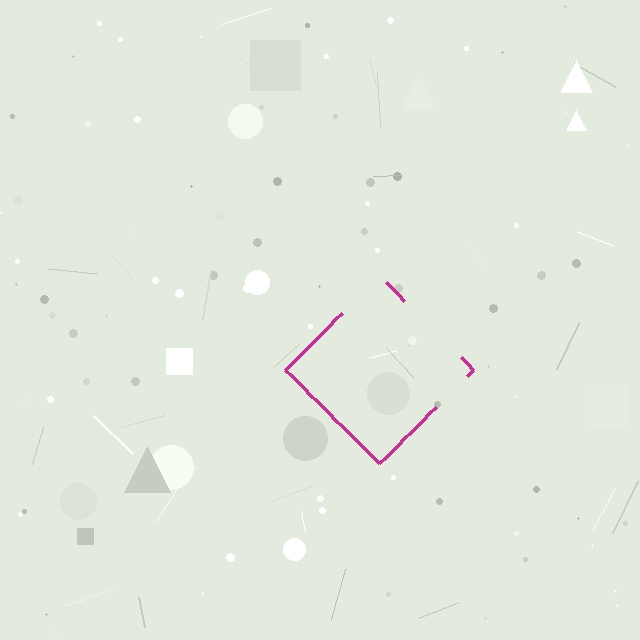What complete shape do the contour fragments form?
The contour fragments form a diamond.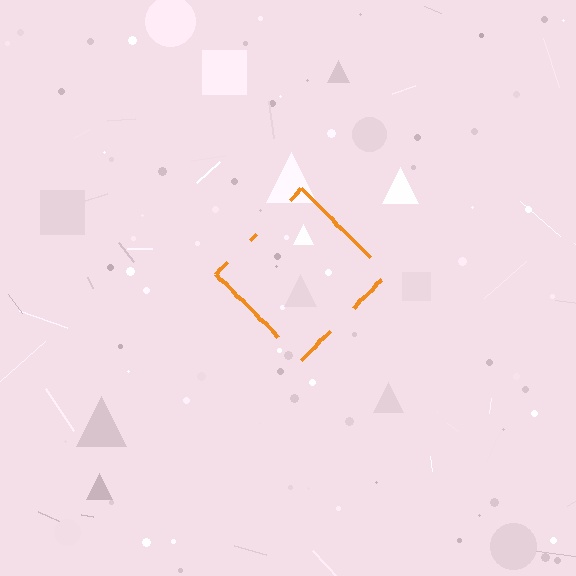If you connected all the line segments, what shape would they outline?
They would outline a diamond.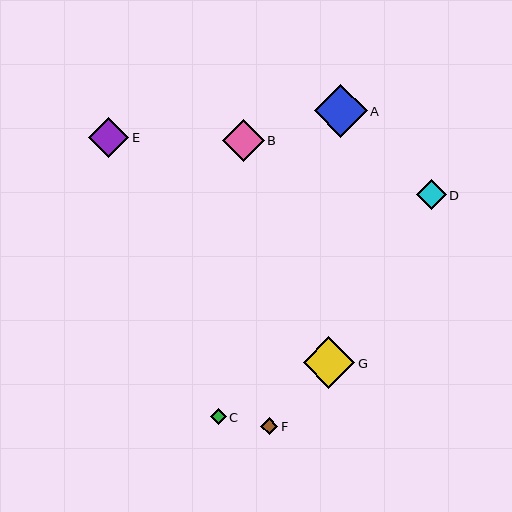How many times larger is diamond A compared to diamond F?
Diamond A is approximately 3.1 times the size of diamond F.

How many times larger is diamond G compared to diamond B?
Diamond G is approximately 1.2 times the size of diamond B.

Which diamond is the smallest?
Diamond C is the smallest with a size of approximately 16 pixels.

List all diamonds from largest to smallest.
From largest to smallest: A, G, B, E, D, F, C.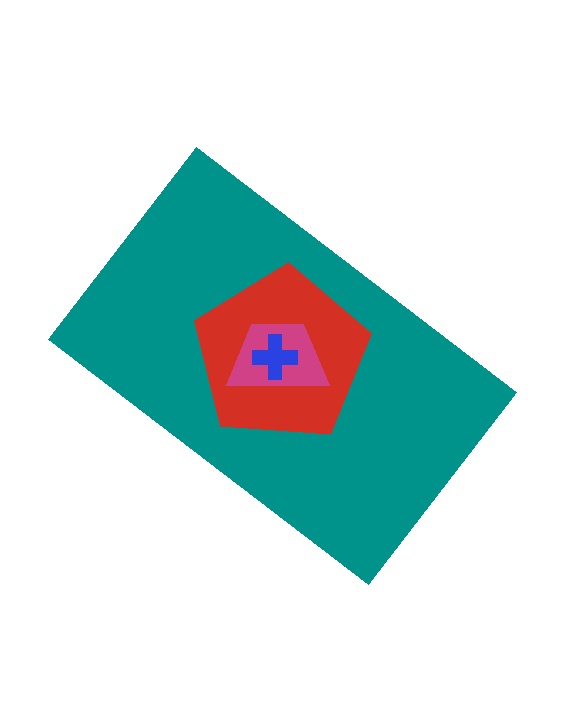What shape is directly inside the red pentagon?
The magenta trapezoid.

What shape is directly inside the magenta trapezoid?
The blue cross.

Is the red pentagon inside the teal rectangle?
Yes.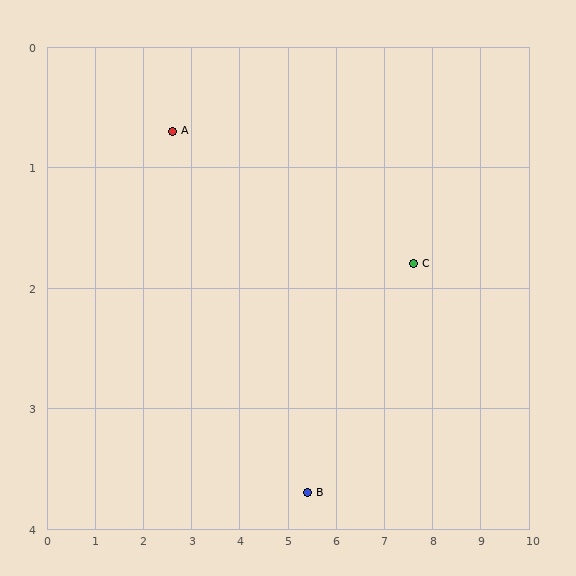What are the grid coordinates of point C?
Point C is at approximately (7.6, 1.8).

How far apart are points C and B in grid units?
Points C and B are about 2.9 grid units apart.